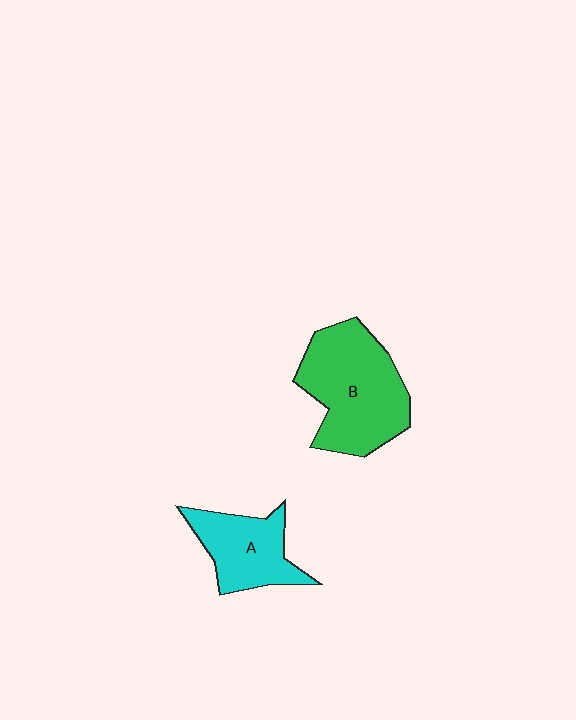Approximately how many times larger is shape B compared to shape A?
Approximately 1.6 times.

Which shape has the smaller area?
Shape A (cyan).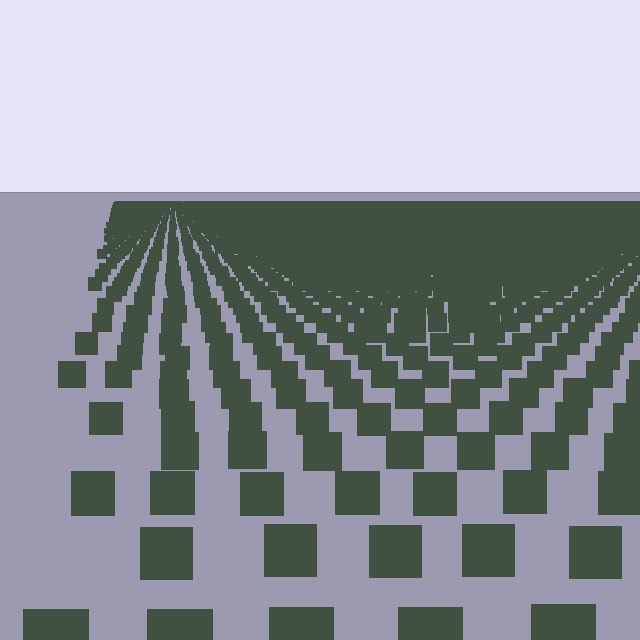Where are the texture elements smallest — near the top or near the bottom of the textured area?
Near the top.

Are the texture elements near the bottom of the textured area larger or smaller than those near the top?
Larger. Near the bottom, elements are closer to the viewer and appear at a bigger on-screen size.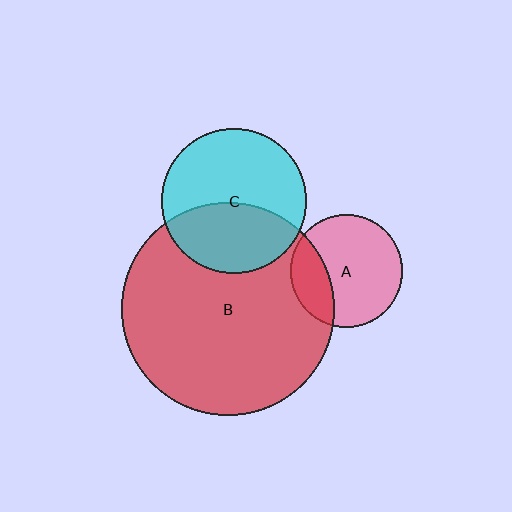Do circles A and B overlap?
Yes.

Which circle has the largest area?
Circle B (red).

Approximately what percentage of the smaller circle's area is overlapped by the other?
Approximately 25%.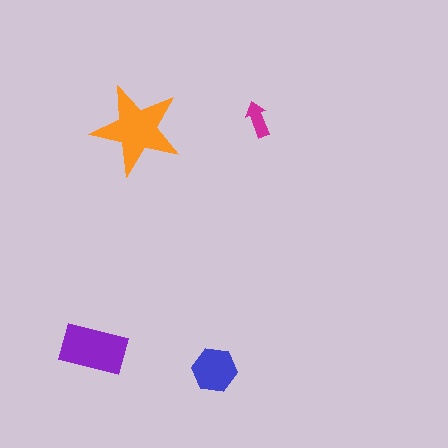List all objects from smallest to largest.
The magenta arrow, the blue hexagon, the purple rectangle, the orange star.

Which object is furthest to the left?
The purple rectangle is leftmost.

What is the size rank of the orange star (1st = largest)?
1st.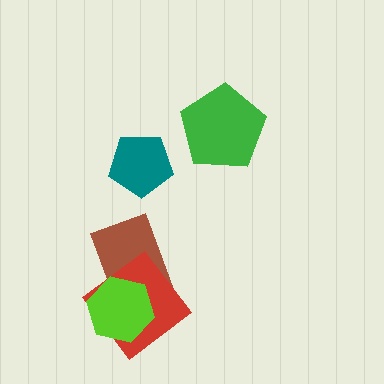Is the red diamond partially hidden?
Yes, it is partially covered by another shape.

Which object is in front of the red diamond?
The lime hexagon is in front of the red diamond.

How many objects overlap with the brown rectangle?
2 objects overlap with the brown rectangle.